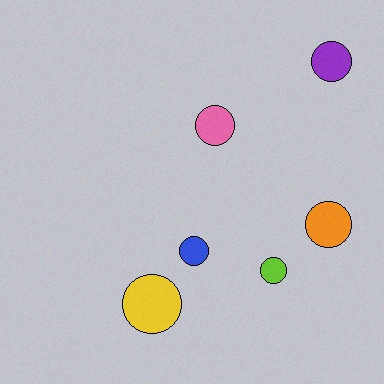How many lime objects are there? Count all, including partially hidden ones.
There is 1 lime object.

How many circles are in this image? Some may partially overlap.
There are 6 circles.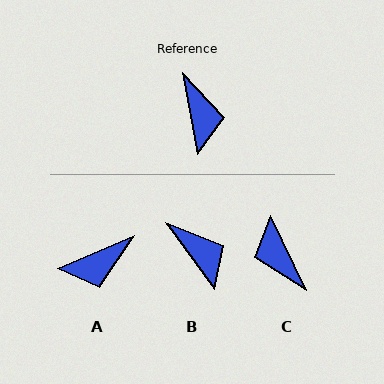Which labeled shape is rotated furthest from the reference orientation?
C, about 165 degrees away.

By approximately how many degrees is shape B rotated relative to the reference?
Approximately 25 degrees counter-clockwise.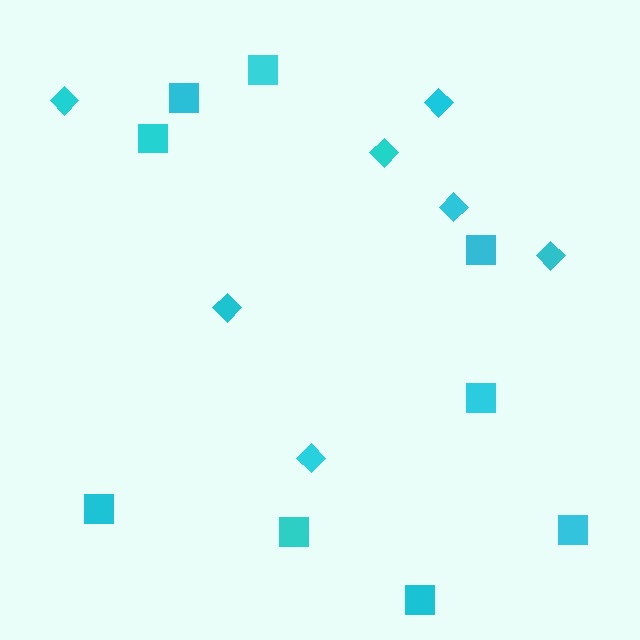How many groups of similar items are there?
There are 2 groups: one group of diamonds (7) and one group of squares (9).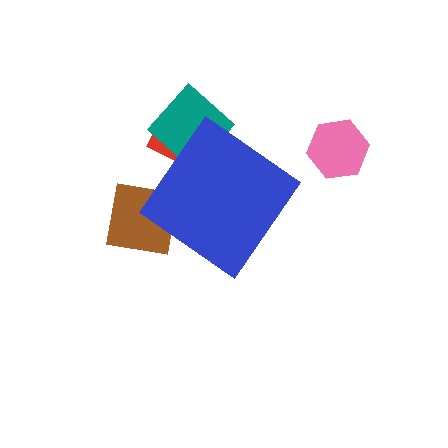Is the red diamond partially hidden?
Yes, the red diamond is partially hidden behind the blue diamond.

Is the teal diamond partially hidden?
Yes, the teal diamond is partially hidden behind the blue diamond.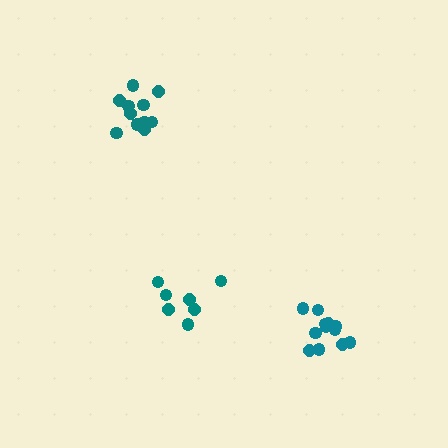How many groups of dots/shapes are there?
There are 3 groups.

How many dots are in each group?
Group 1: 7 dots, Group 2: 12 dots, Group 3: 11 dots (30 total).